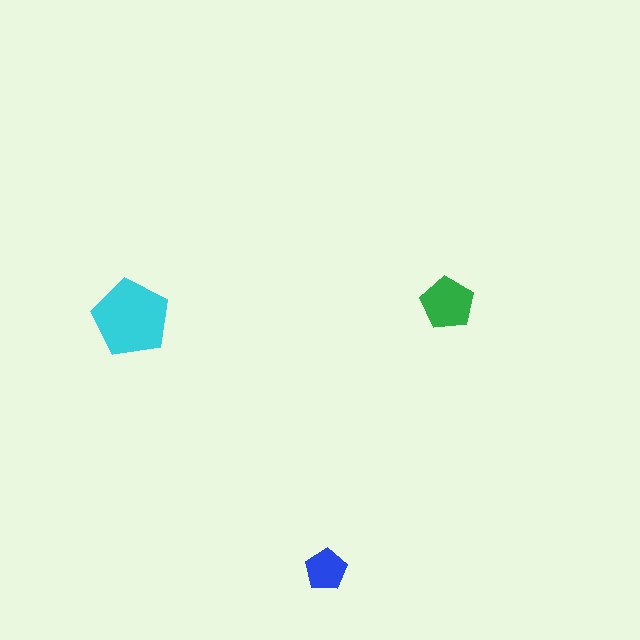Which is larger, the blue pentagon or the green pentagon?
The green one.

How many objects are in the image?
There are 3 objects in the image.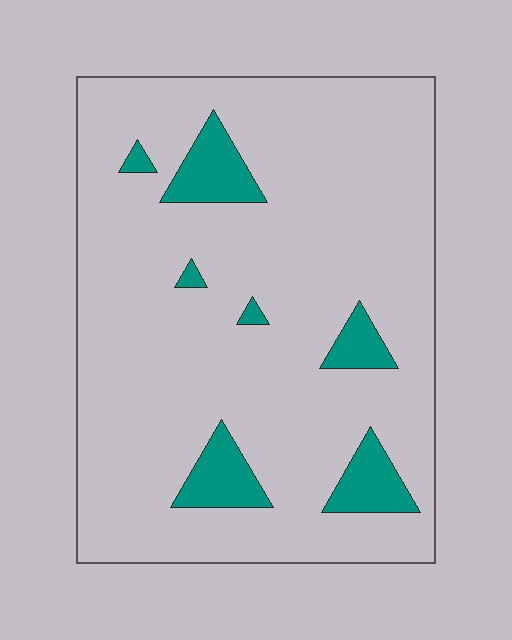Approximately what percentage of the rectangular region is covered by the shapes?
Approximately 10%.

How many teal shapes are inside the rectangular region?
7.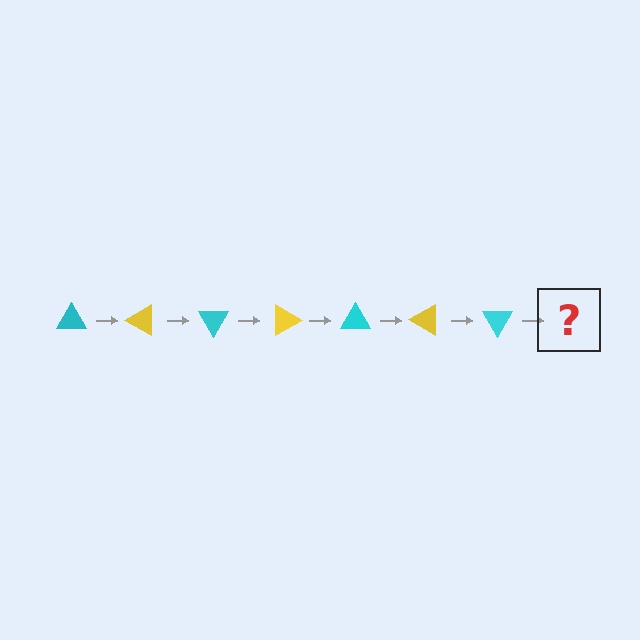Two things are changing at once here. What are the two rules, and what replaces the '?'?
The two rules are that it rotates 30 degrees each step and the color cycles through cyan and yellow. The '?' should be a yellow triangle, rotated 210 degrees from the start.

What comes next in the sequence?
The next element should be a yellow triangle, rotated 210 degrees from the start.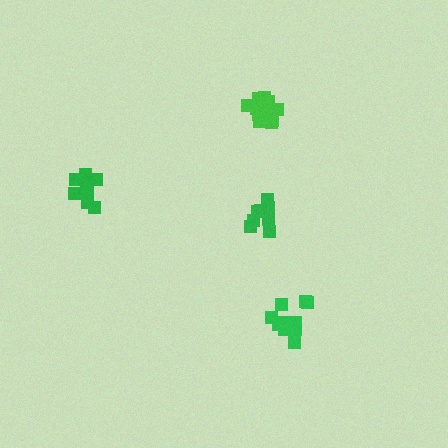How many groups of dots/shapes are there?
There are 4 groups.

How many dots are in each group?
Group 1: 8 dots, Group 2: 10 dots, Group 3: 10 dots, Group 4: 11 dots (39 total).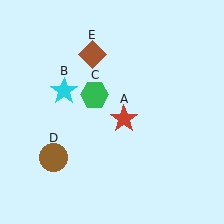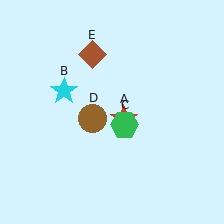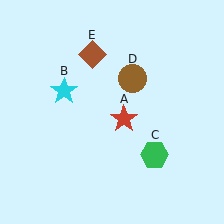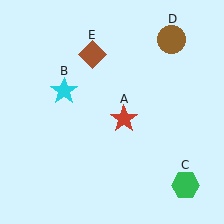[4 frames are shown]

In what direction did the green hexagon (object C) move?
The green hexagon (object C) moved down and to the right.